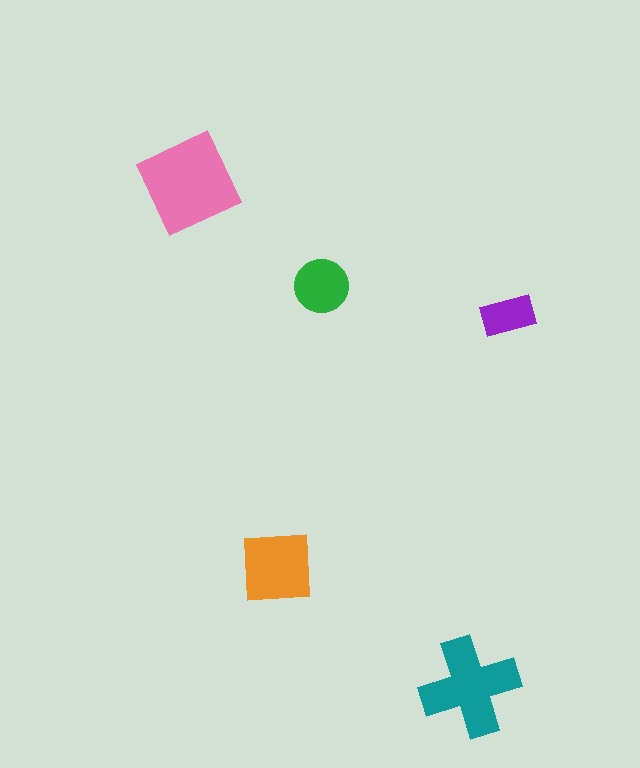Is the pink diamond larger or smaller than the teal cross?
Larger.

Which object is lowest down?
The teal cross is bottommost.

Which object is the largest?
The pink diamond.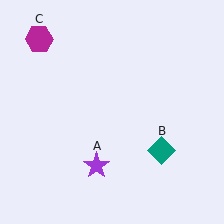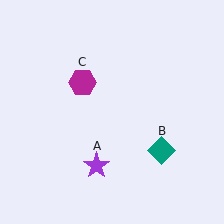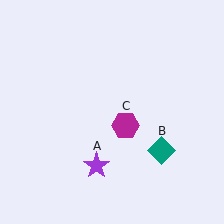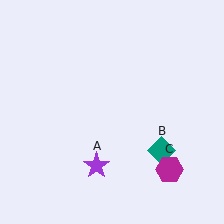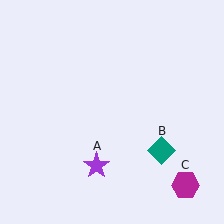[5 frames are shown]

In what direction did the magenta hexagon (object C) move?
The magenta hexagon (object C) moved down and to the right.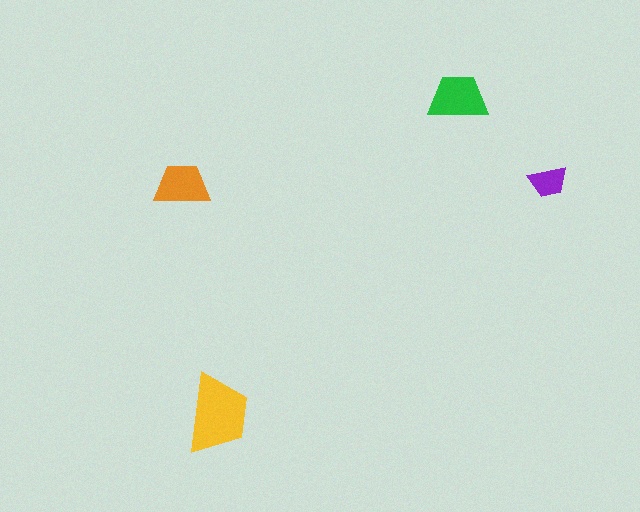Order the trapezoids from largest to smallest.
the yellow one, the green one, the orange one, the purple one.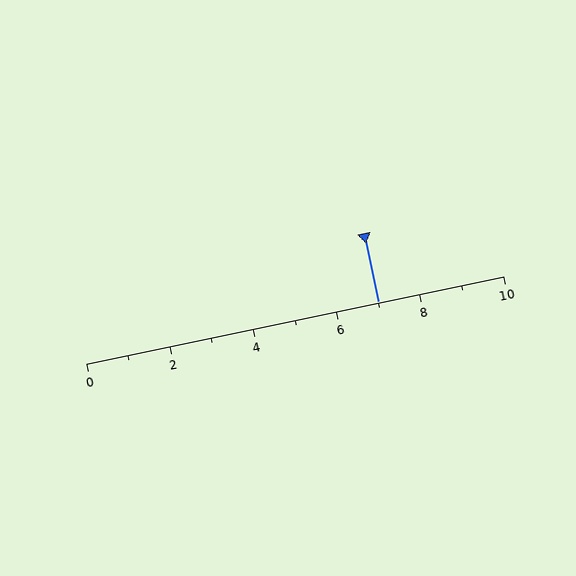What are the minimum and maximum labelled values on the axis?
The axis runs from 0 to 10.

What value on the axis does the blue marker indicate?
The marker indicates approximately 7.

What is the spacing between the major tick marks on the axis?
The major ticks are spaced 2 apart.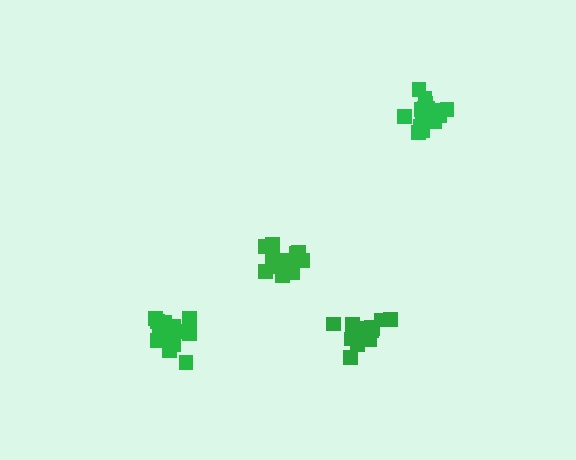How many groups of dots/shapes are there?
There are 4 groups.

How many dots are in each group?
Group 1: 16 dots, Group 2: 17 dots, Group 3: 15 dots, Group 4: 17 dots (65 total).